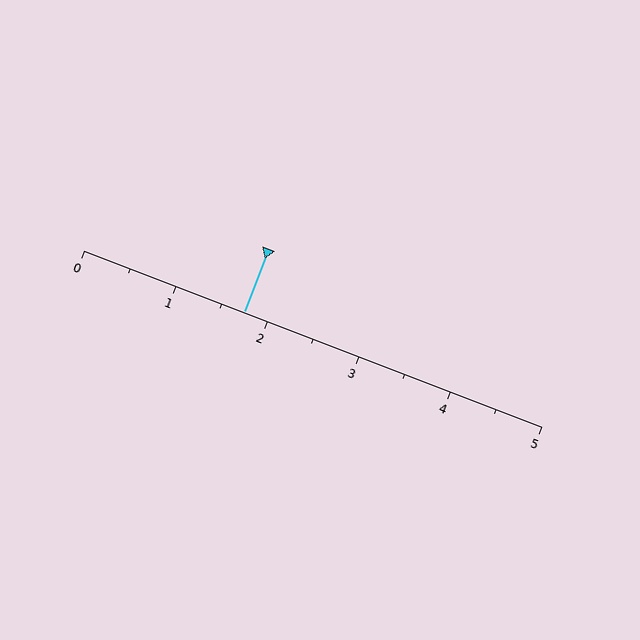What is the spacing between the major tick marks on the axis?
The major ticks are spaced 1 apart.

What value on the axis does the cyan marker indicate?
The marker indicates approximately 1.8.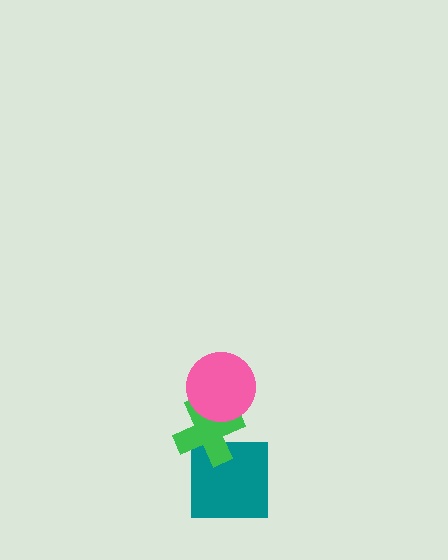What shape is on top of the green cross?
The pink circle is on top of the green cross.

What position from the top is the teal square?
The teal square is 3rd from the top.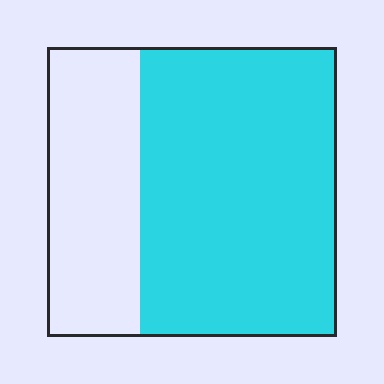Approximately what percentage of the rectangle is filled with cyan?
Approximately 70%.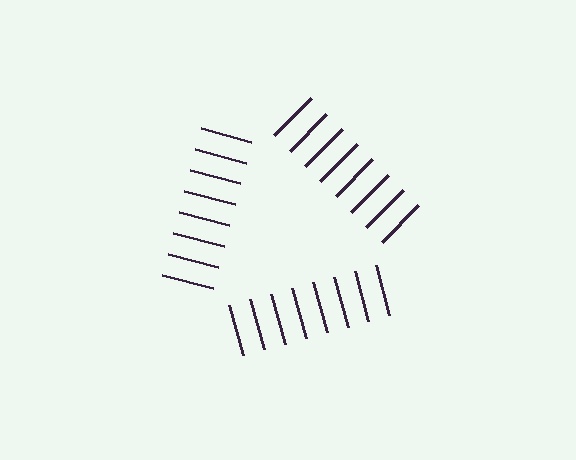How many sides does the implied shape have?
3 sides — the line-ends trace a triangle.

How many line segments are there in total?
24 — 8 along each of the 3 edges.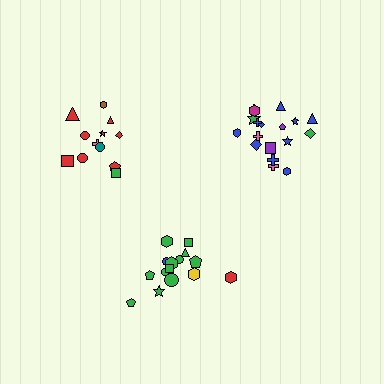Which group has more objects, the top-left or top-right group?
The top-right group.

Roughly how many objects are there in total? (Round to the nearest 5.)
Roughly 45 objects in total.